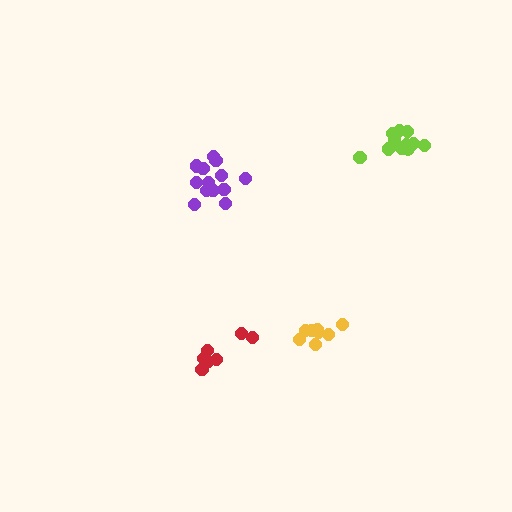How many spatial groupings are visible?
There are 4 spatial groupings.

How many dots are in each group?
Group 1: 7 dots, Group 2: 13 dots, Group 3: 13 dots, Group 4: 8 dots (41 total).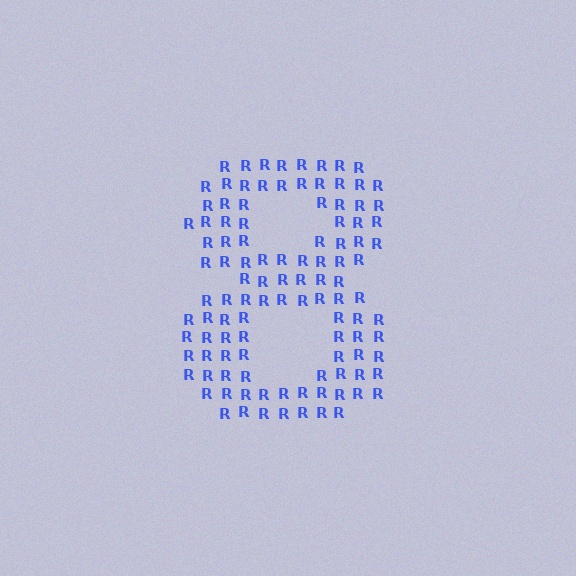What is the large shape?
The large shape is the digit 8.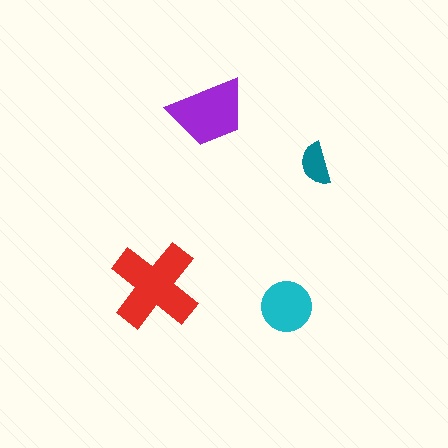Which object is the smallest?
The teal semicircle.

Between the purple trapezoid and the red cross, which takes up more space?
The red cross.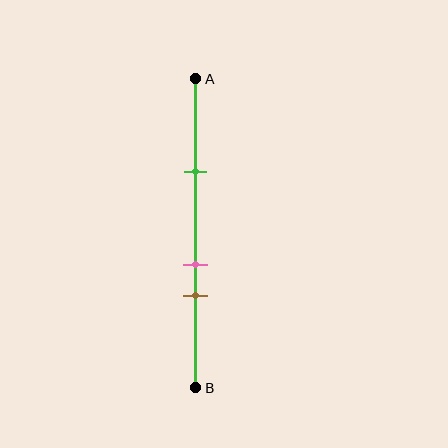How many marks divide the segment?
There are 3 marks dividing the segment.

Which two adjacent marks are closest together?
The pink and brown marks are the closest adjacent pair.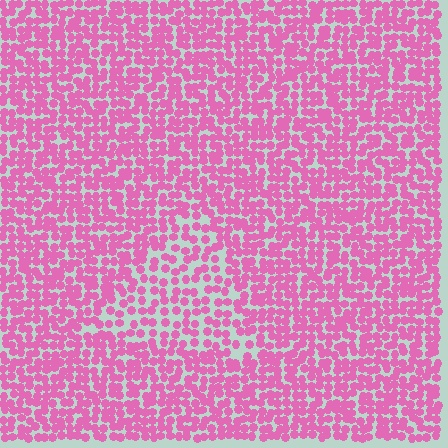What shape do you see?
I see a triangle.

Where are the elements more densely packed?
The elements are more densely packed outside the triangle boundary.